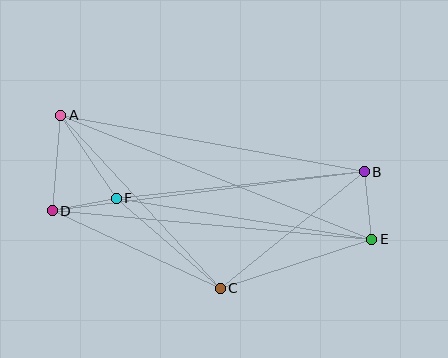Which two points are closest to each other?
Points D and F are closest to each other.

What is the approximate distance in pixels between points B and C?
The distance between B and C is approximately 185 pixels.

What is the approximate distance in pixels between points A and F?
The distance between A and F is approximately 100 pixels.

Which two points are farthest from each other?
Points A and E are farthest from each other.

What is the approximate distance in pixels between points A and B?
The distance between A and B is approximately 309 pixels.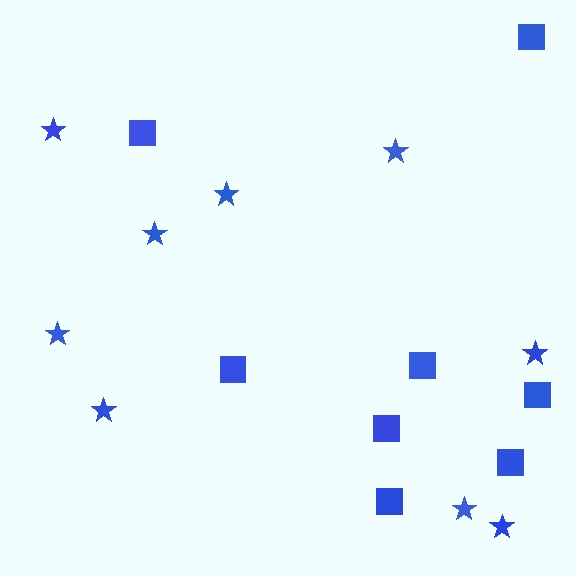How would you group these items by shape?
There are 2 groups: one group of stars (9) and one group of squares (8).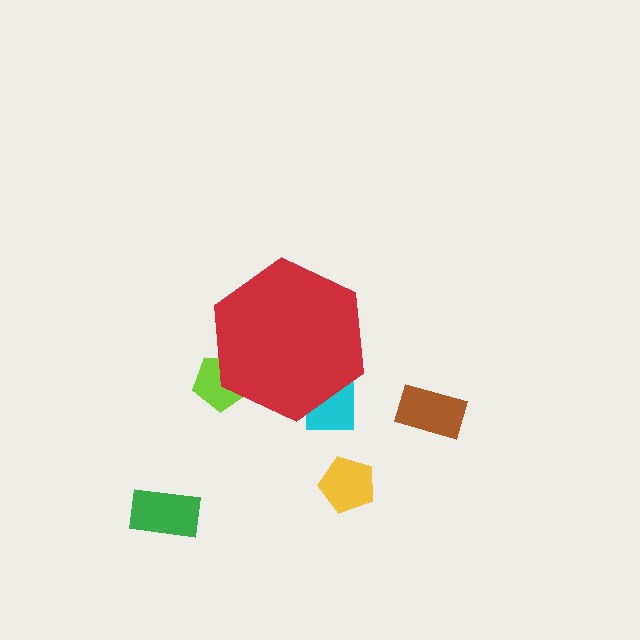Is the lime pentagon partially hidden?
Yes, the lime pentagon is partially hidden behind the red hexagon.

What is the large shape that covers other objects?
A red hexagon.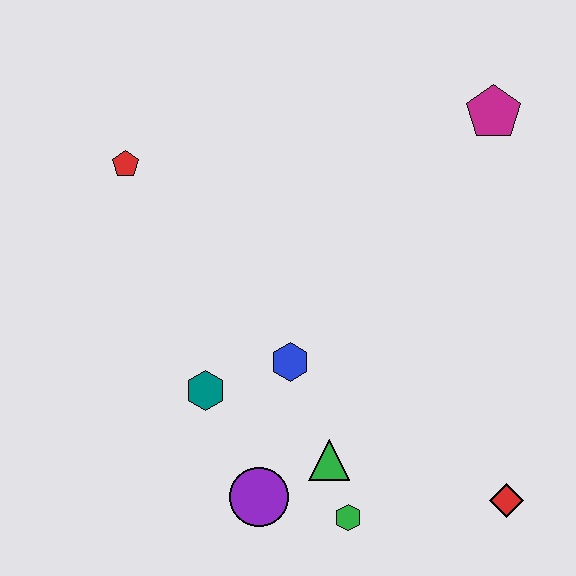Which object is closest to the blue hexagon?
The teal hexagon is closest to the blue hexagon.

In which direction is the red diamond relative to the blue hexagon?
The red diamond is to the right of the blue hexagon.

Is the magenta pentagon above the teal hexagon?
Yes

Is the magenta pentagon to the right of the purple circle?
Yes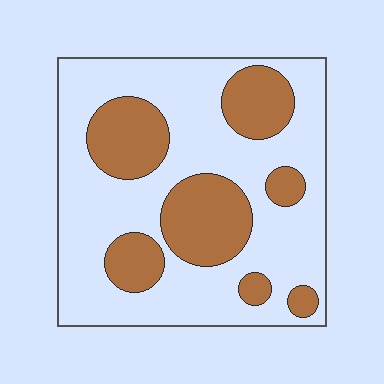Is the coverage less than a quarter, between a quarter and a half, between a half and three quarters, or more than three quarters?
Between a quarter and a half.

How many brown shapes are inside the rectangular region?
7.